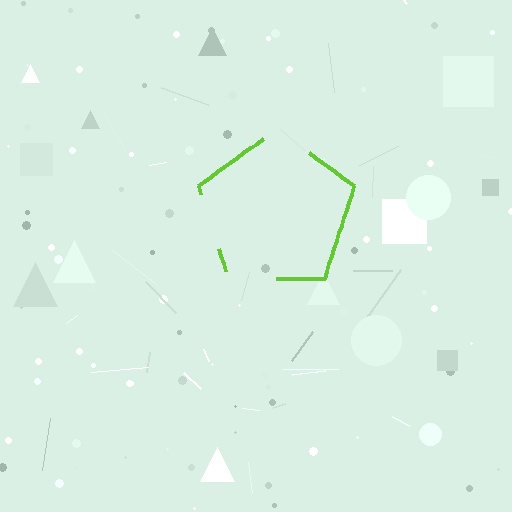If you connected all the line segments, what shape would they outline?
They would outline a pentagon.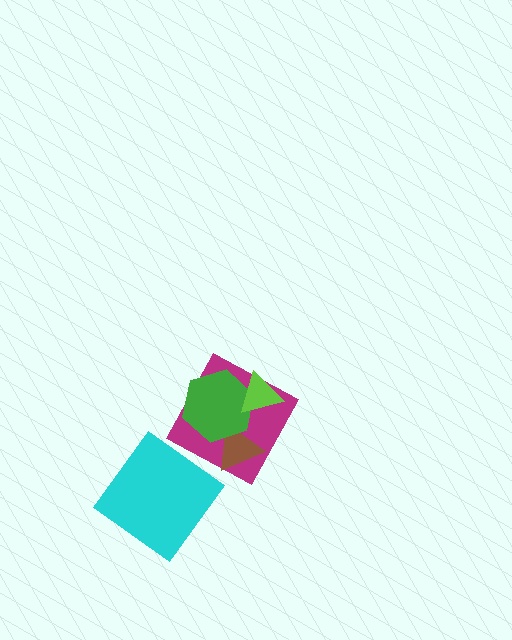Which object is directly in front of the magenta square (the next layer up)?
The brown triangle is directly in front of the magenta square.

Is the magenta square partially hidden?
Yes, it is partially covered by another shape.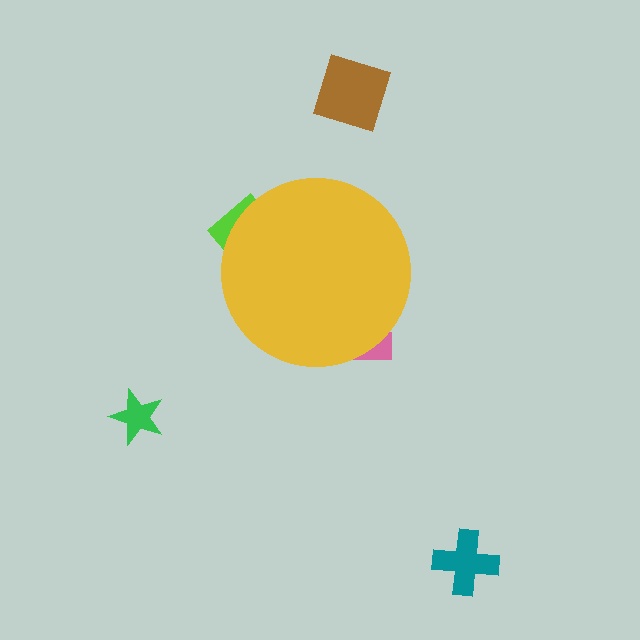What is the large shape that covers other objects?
A yellow circle.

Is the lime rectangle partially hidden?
Yes, the lime rectangle is partially hidden behind the yellow circle.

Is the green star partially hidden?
No, the green star is fully visible.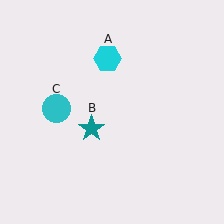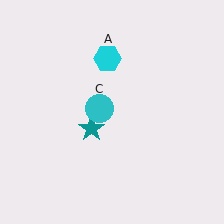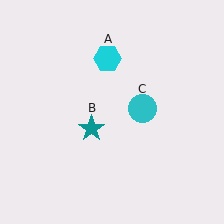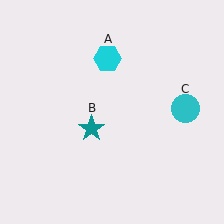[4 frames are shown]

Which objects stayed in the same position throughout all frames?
Cyan hexagon (object A) and teal star (object B) remained stationary.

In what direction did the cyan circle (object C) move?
The cyan circle (object C) moved right.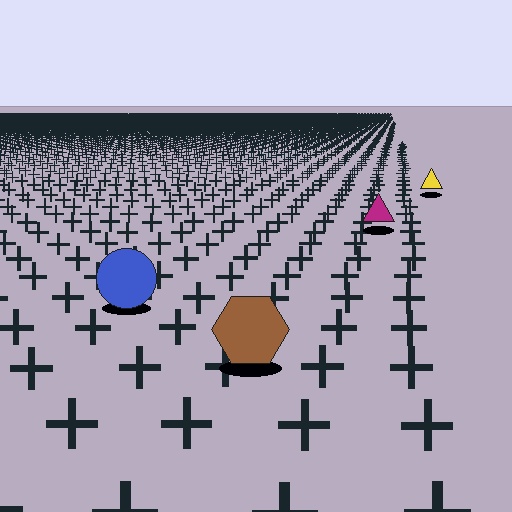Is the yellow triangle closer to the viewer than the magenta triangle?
No. The magenta triangle is closer — you can tell from the texture gradient: the ground texture is coarser near it.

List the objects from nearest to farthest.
From nearest to farthest: the brown hexagon, the blue circle, the magenta triangle, the yellow triangle.